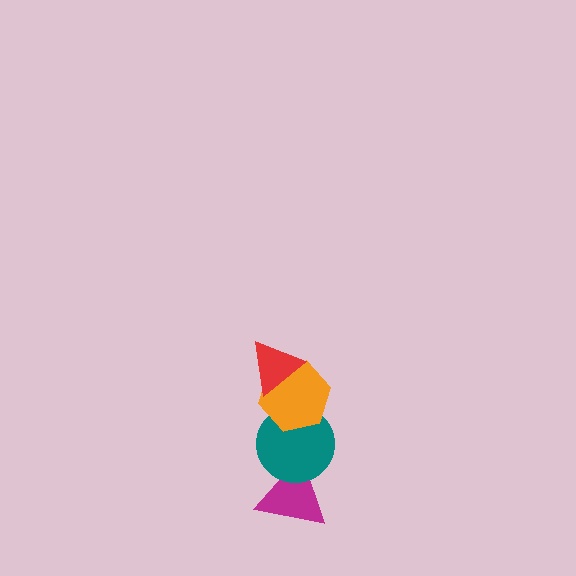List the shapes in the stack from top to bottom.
From top to bottom: the red triangle, the orange hexagon, the teal circle, the magenta triangle.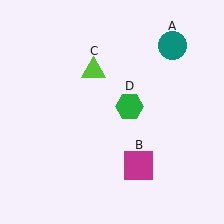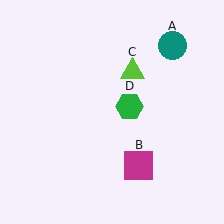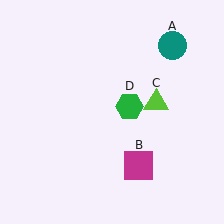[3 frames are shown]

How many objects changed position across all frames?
1 object changed position: lime triangle (object C).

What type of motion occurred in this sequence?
The lime triangle (object C) rotated clockwise around the center of the scene.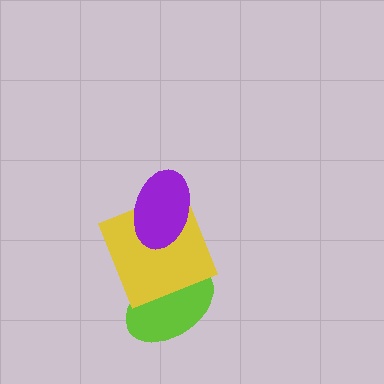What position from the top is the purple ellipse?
The purple ellipse is 1st from the top.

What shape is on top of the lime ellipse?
The yellow square is on top of the lime ellipse.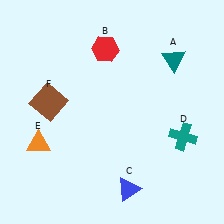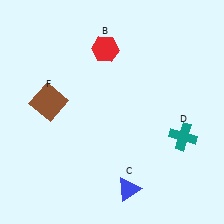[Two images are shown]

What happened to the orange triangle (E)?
The orange triangle (E) was removed in Image 2. It was in the bottom-left area of Image 1.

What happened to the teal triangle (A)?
The teal triangle (A) was removed in Image 2. It was in the top-right area of Image 1.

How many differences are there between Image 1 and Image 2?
There are 2 differences between the two images.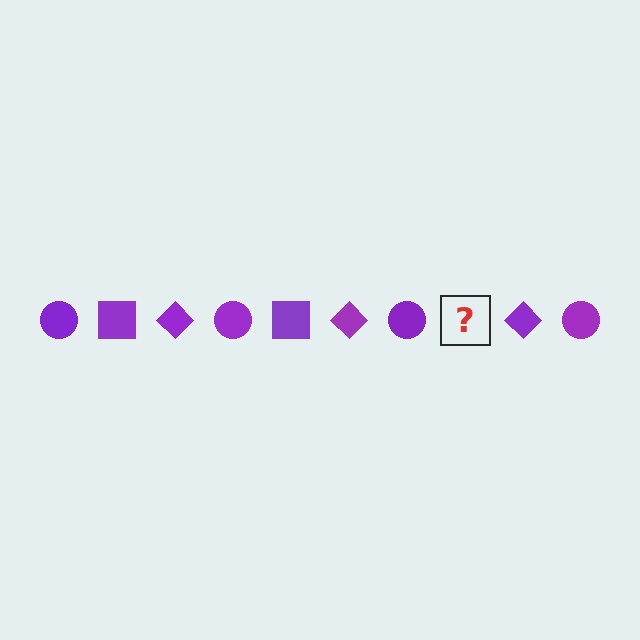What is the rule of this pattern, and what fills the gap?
The rule is that the pattern cycles through circle, square, diamond shapes in purple. The gap should be filled with a purple square.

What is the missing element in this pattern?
The missing element is a purple square.